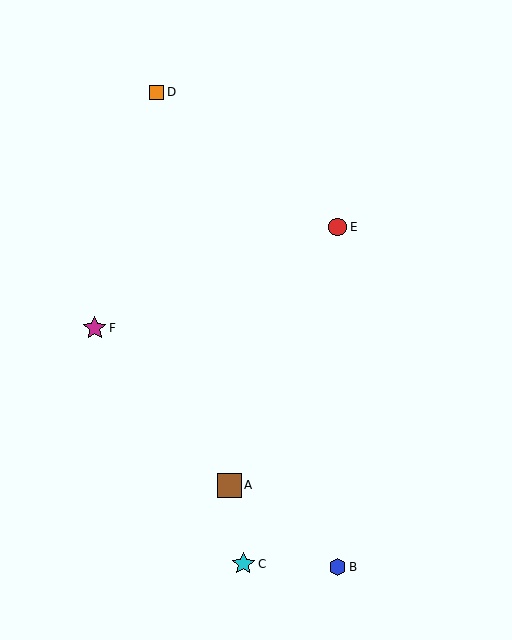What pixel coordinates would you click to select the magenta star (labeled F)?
Click at (95, 328) to select the magenta star F.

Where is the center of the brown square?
The center of the brown square is at (229, 485).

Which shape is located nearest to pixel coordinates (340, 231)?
The red circle (labeled E) at (338, 227) is nearest to that location.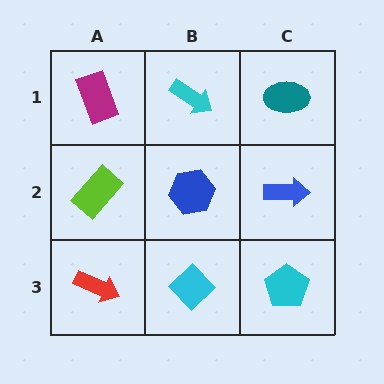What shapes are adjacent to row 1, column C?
A blue arrow (row 2, column C), a cyan arrow (row 1, column B).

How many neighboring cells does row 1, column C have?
2.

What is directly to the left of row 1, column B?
A magenta rectangle.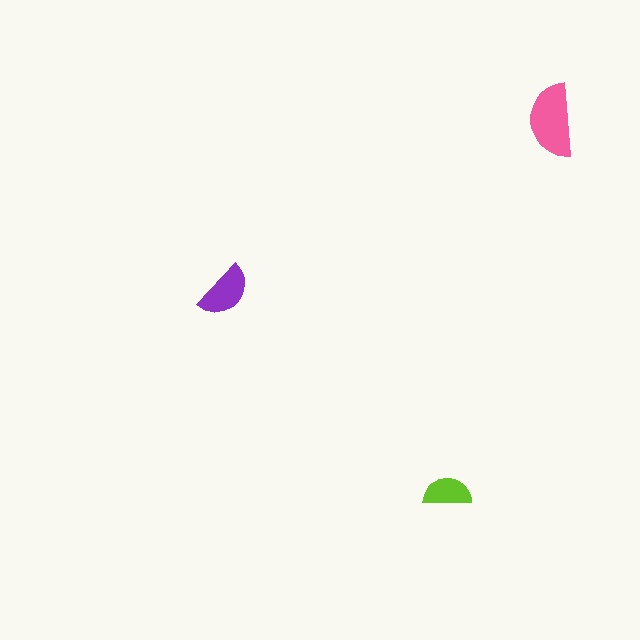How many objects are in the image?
There are 3 objects in the image.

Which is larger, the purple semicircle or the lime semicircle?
The purple one.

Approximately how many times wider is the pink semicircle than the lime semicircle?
About 1.5 times wider.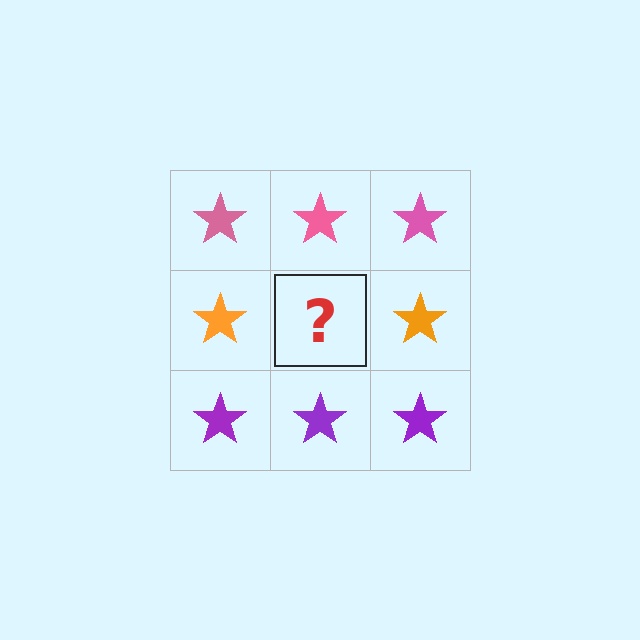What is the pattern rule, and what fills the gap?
The rule is that each row has a consistent color. The gap should be filled with an orange star.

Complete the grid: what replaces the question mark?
The question mark should be replaced with an orange star.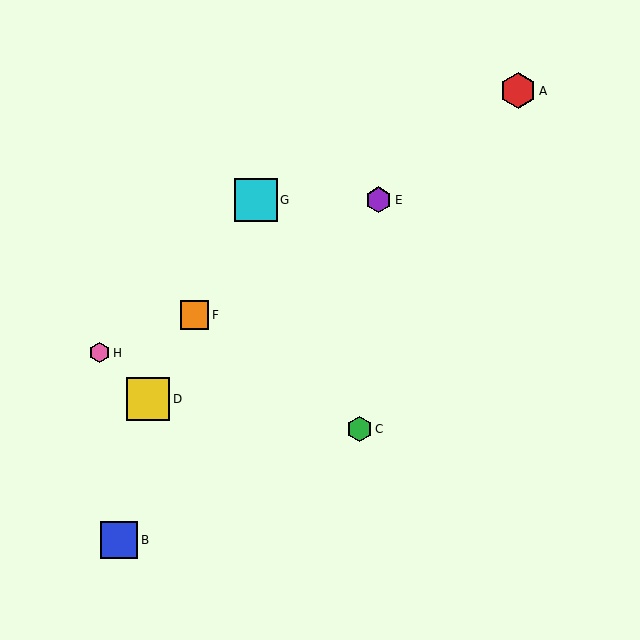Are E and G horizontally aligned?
Yes, both are at y≈200.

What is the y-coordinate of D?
Object D is at y≈399.